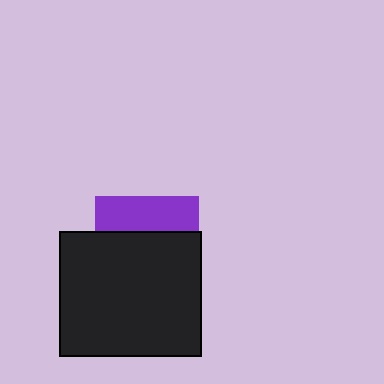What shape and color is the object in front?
The object in front is a black rectangle.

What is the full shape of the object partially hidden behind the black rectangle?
The partially hidden object is a purple square.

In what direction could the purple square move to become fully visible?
The purple square could move up. That would shift it out from behind the black rectangle entirely.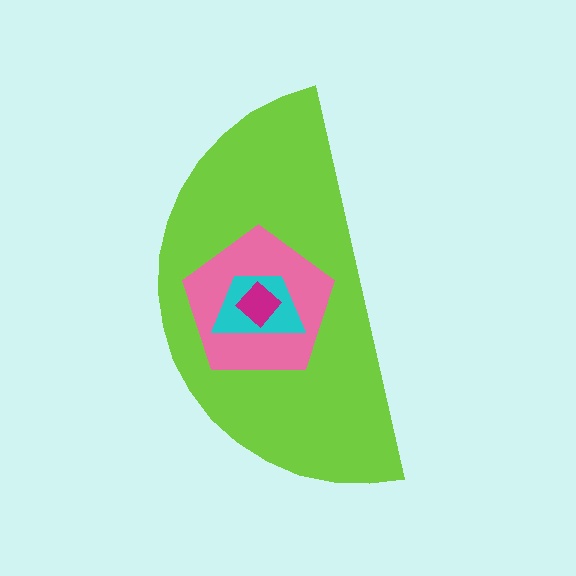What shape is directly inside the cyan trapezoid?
The magenta diamond.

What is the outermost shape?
The lime semicircle.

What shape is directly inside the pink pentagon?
The cyan trapezoid.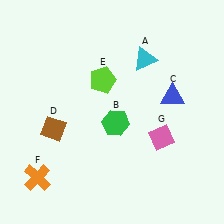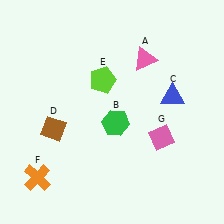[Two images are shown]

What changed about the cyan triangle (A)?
In Image 1, A is cyan. In Image 2, it changed to pink.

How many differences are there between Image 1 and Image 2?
There is 1 difference between the two images.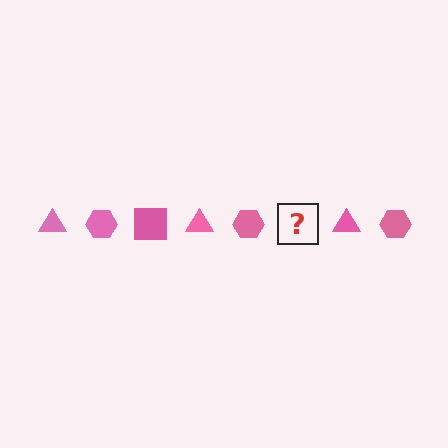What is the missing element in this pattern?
The missing element is a pink square.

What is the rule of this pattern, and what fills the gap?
The rule is that the pattern cycles through triangle, hexagon, square shapes in pink. The gap should be filled with a pink square.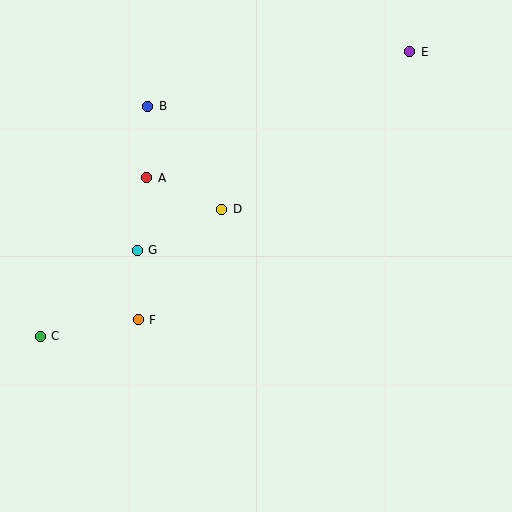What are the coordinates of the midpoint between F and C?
The midpoint between F and C is at (89, 328).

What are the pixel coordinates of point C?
Point C is at (40, 336).